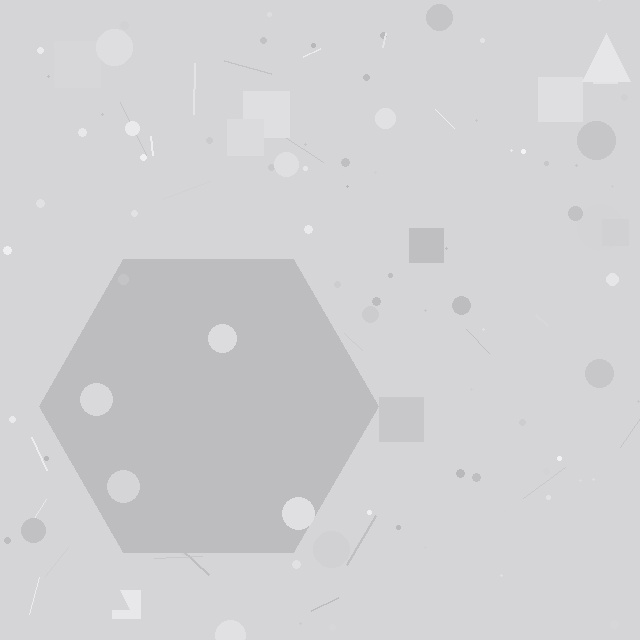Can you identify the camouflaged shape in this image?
The camouflaged shape is a hexagon.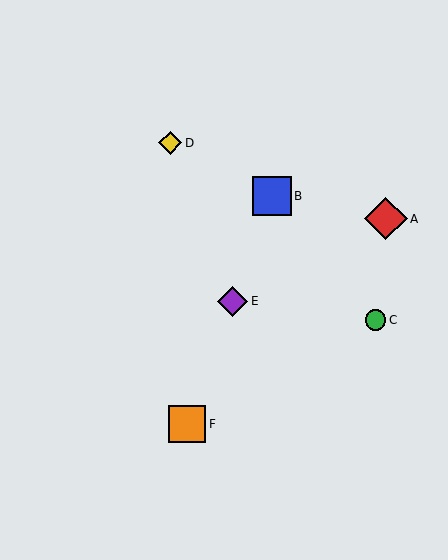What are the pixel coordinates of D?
Object D is at (170, 143).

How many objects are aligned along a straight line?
3 objects (B, E, F) are aligned along a straight line.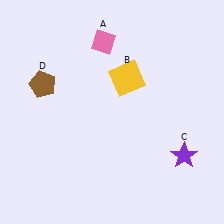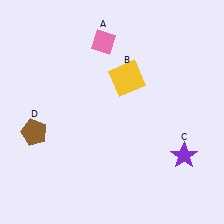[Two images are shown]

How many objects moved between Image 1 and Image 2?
1 object moved between the two images.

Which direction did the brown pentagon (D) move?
The brown pentagon (D) moved down.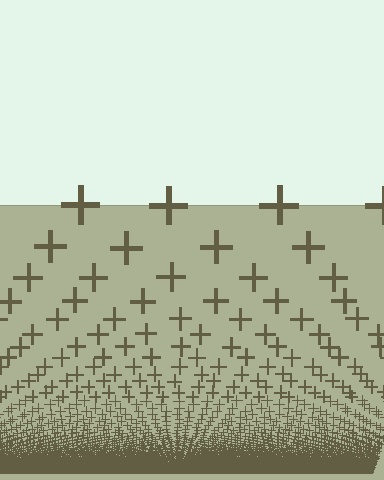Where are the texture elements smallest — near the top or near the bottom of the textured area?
Near the bottom.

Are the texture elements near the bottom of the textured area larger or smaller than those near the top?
Smaller. The gradient is inverted — elements near the bottom are smaller and denser.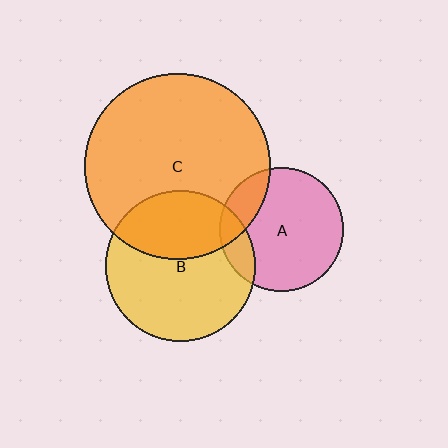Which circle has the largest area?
Circle C (orange).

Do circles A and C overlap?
Yes.